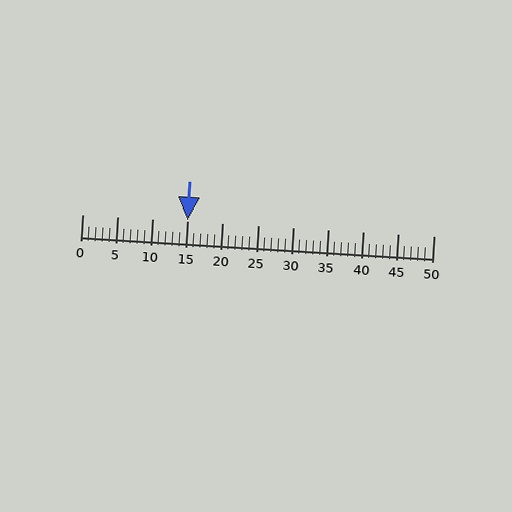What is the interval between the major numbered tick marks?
The major tick marks are spaced 5 units apart.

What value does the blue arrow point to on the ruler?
The blue arrow points to approximately 15.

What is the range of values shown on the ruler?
The ruler shows values from 0 to 50.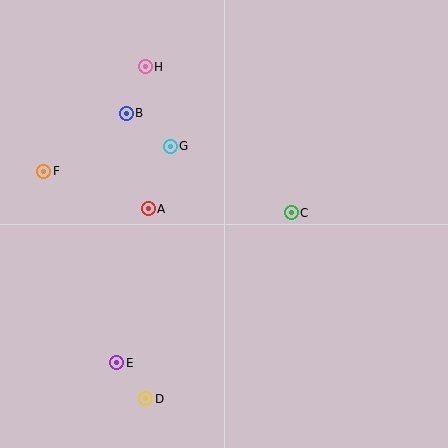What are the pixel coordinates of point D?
Point D is at (146, 399).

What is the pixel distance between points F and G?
The distance between F and G is 129 pixels.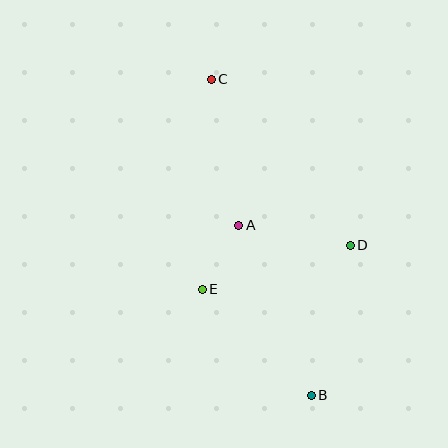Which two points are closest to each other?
Points A and E are closest to each other.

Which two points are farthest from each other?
Points B and C are farthest from each other.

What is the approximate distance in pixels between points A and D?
The distance between A and D is approximately 114 pixels.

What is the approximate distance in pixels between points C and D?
The distance between C and D is approximately 217 pixels.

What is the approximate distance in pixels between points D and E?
The distance between D and E is approximately 154 pixels.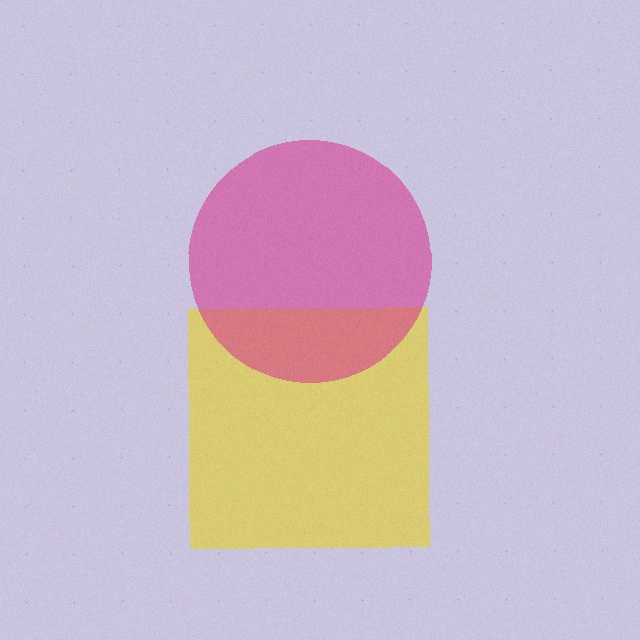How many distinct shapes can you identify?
There are 2 distinct shapes: a yellow square, a magenta circle.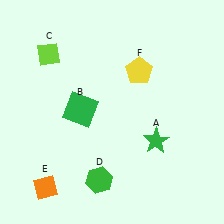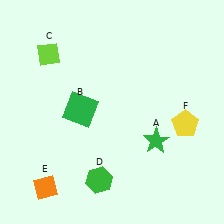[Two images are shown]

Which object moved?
The yellow pentagon (F) moved down.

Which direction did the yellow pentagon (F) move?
The yellow pentagon (F) moved down.